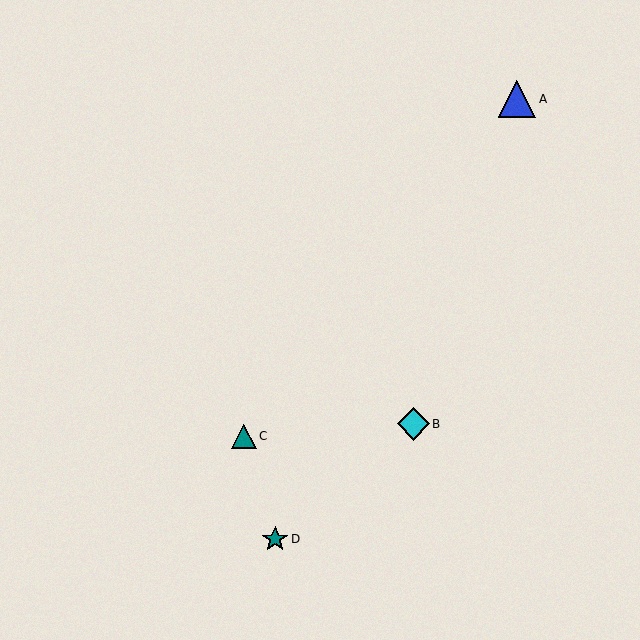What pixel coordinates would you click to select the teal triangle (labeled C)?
Click at (244, 436) to select the teal triangle C.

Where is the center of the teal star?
The center of the teal star is at (275, 539).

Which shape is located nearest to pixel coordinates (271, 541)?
The teal star (labeled D) at (275, 539) is nearest to that location.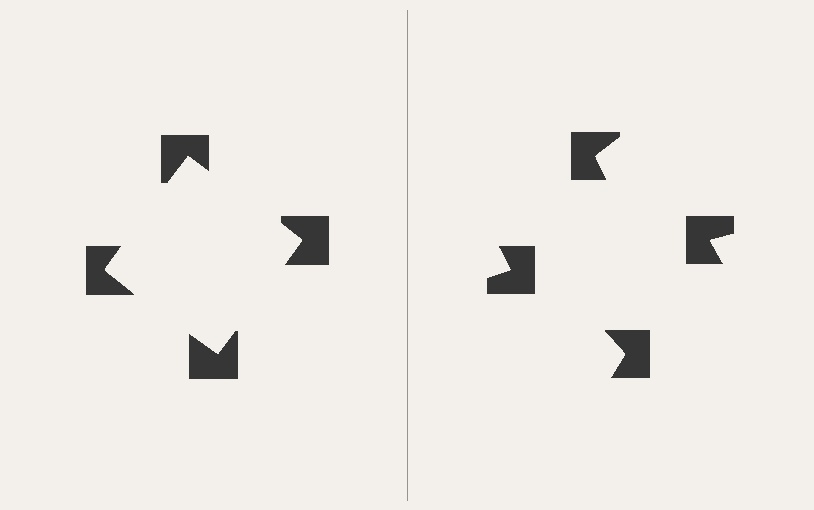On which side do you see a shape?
An illusory square appears on the left side. On the right side the wedge cuts are rotated, so no coherent shape forms.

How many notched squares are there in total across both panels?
8 — 4 on each side.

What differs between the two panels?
The notched squares are positioned identically on both sides; only the wedge orientations differ. On the left they align to a square; on the right they are misaligned.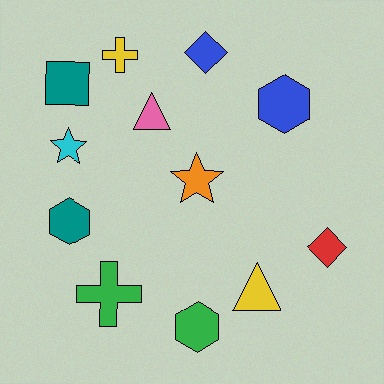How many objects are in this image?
There are 12 objects.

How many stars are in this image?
There are 2 stars.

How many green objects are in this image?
There are 2 green objects.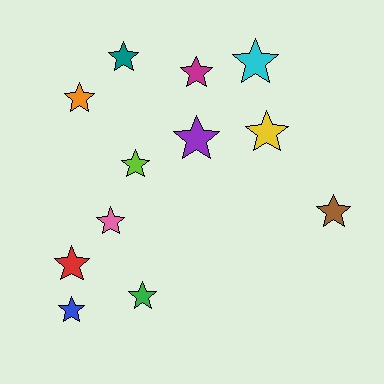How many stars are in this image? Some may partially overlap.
There are 12 stars.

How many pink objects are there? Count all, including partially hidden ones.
There is 1 pink object.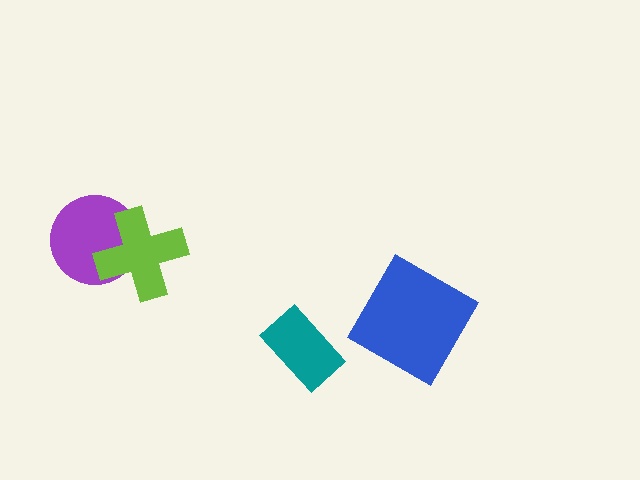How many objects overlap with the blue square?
0 objects overlap with the blue square.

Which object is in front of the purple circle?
The lime cross is in front of the purple circle.